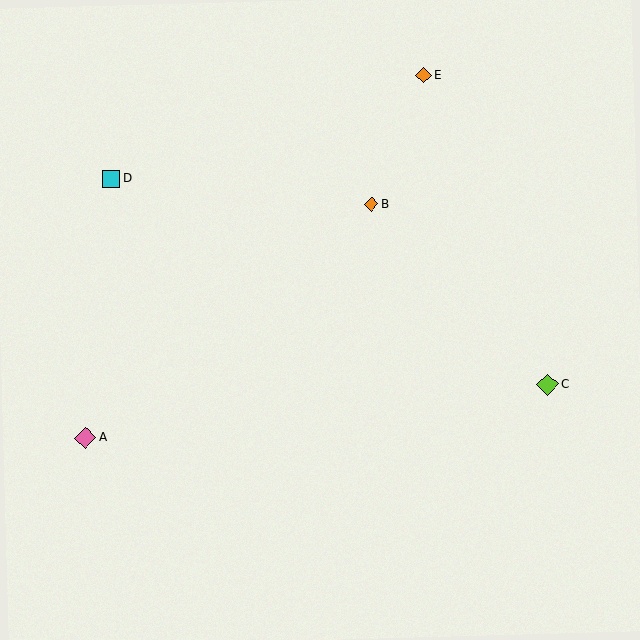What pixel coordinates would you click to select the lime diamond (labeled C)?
Click at (547, 384) to select the lime diamond C.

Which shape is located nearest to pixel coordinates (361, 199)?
The orange diamond (labeled B) at (371, 204) is nearest to that location.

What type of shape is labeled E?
Shape E is an orange diamond.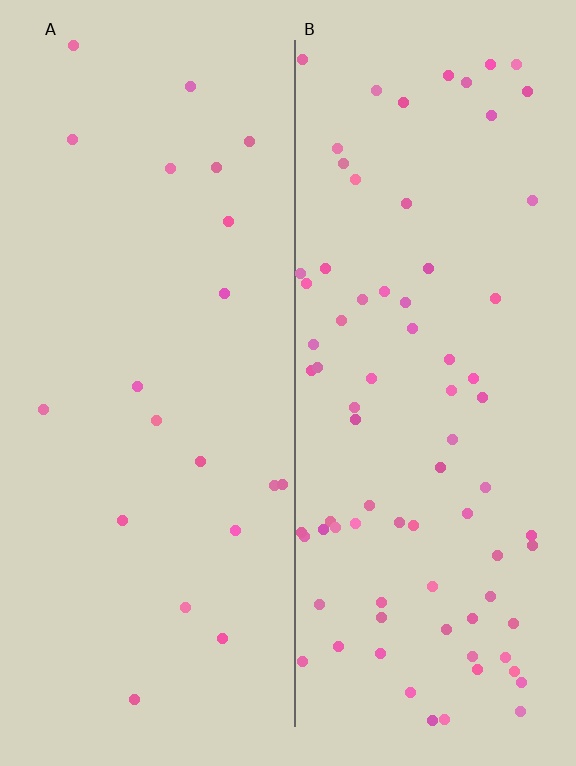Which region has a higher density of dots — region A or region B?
B (the right).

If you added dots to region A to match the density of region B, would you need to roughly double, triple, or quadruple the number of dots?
Approximately quadruple.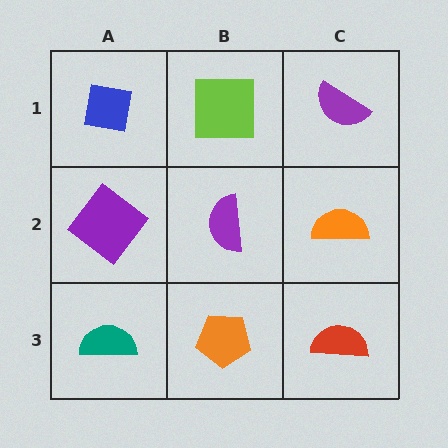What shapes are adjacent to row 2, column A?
A blue square (row 1, column A), a teal semicircle (row 3, column A), a purple semicircle (row 2, column B).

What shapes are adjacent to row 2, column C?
A purple semicircle (row 1, column C), a red semicircle (row 3, column C), a purple semicircle (row 2, column B).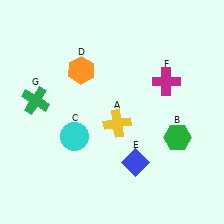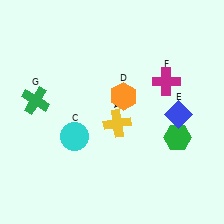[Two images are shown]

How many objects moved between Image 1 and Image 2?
2 objects moved between the two images.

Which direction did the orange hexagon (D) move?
The orange hexagon (D) moved right.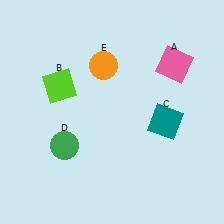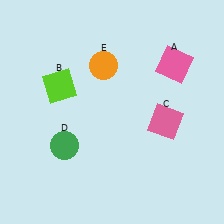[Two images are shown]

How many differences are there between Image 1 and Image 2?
There is 1 difference between the two images.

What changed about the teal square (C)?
In Image 1, C is teal. In Image 2, it changed to pink.